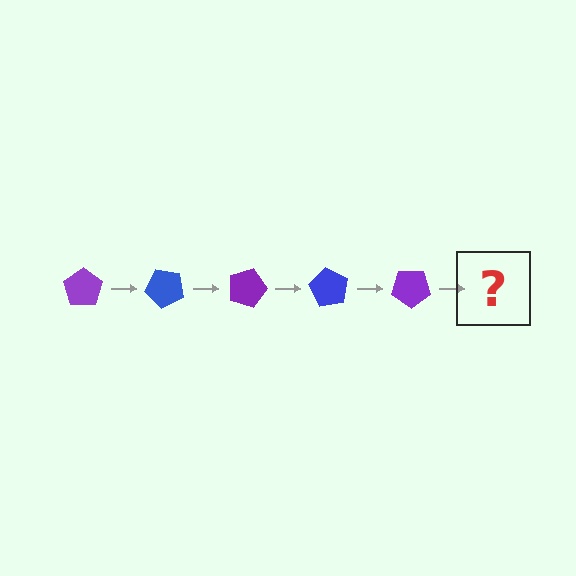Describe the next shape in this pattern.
It should be a blue pentagon, rotated 225 degrees from the start.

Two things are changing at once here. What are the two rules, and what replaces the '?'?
The two rules are that it rotates 45 degrees each step and the color cycles through purple and blue. The '?' should be a blue pentagon, rotated 225 degrees from the start.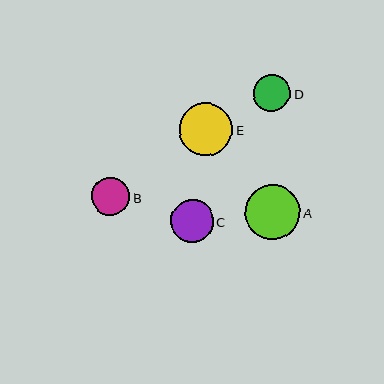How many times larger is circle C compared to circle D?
Circle C is approximately 1.2 times the size of circle D.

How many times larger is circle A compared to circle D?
Circle A is approximately 1.5 times the size of circle D.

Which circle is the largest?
Circle A is the largest with a size of approximately 56 pixels.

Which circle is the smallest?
Circle D is the smallest with a size of approximately 37 pixels.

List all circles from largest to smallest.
From largest to smallest: A, E, C, B, D.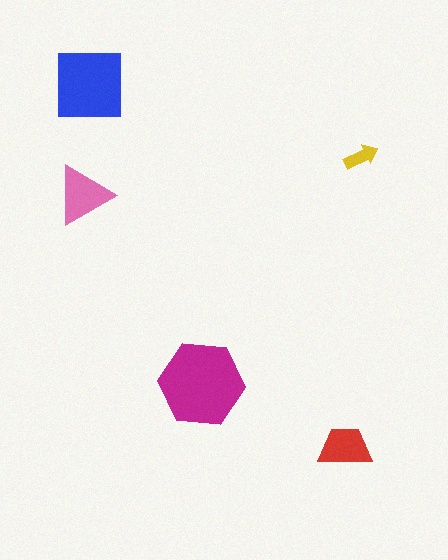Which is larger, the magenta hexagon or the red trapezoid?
The magenta hexagon.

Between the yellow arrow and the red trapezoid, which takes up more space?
The red trapezoid.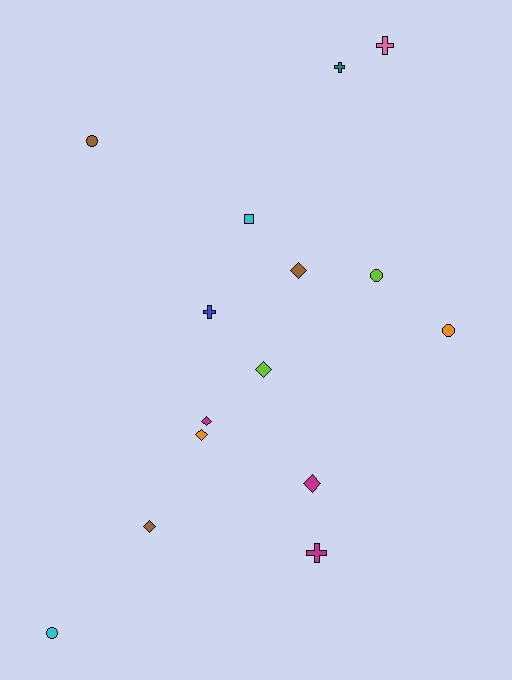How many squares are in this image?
There is 1 square.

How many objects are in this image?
There are 15 objects.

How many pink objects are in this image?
There is 1 pink object.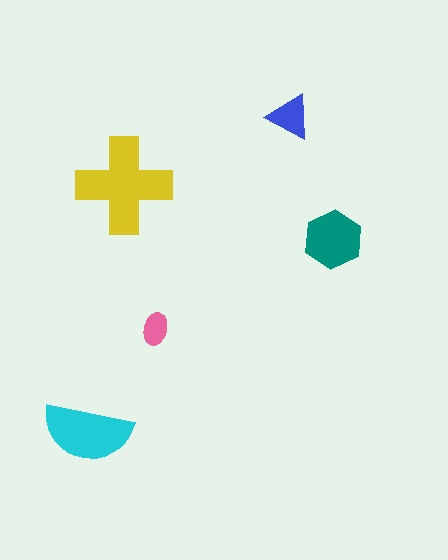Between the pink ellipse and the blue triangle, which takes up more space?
The blue triangle.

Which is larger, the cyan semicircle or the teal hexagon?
The cyan semicircle.